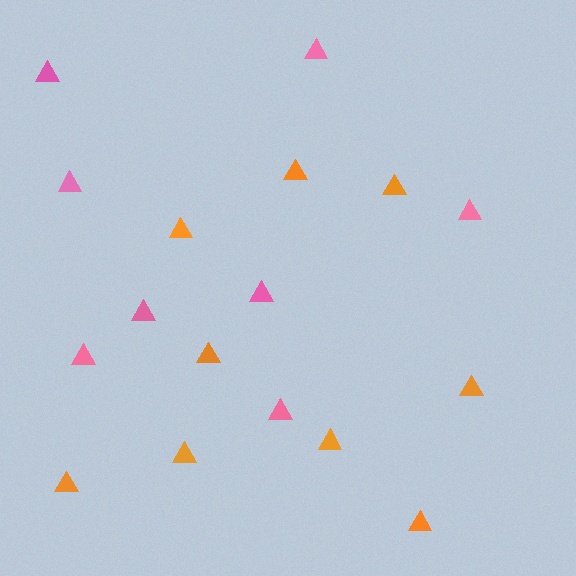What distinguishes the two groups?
There are 2 groups: one group of orange triangles (9) and one group of pink triangles (8).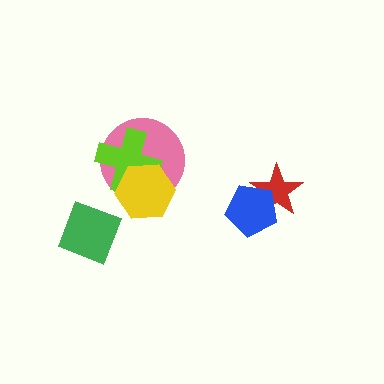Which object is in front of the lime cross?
The yellow hexagon is in front of the lime cross.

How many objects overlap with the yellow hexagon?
2 objects overlap with the yellow hexagon.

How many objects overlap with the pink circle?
2 objects overlap with the pink circle.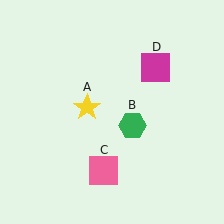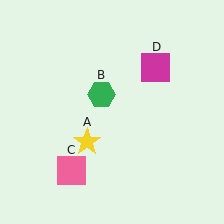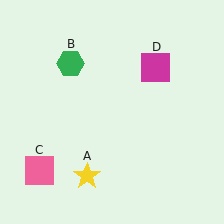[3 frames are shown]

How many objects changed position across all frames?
3 objects changed position: yellow star (object A), green hexagon (object B), pink square (object C).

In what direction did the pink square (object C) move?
The pink square (object C) moved left.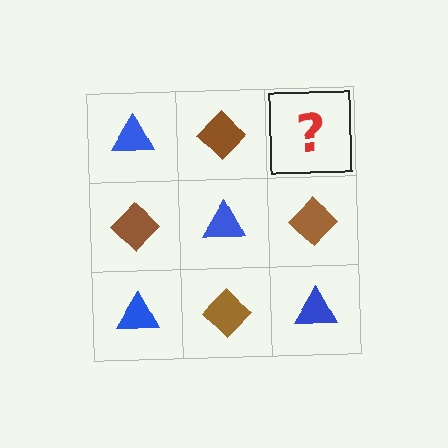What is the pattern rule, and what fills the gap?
The rule is that it alternates blue triangle and brown diamond in a checkerboard pattern. The gap should be filled with a blue triangle.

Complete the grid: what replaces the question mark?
The question mark should be replaced with a blue triangle.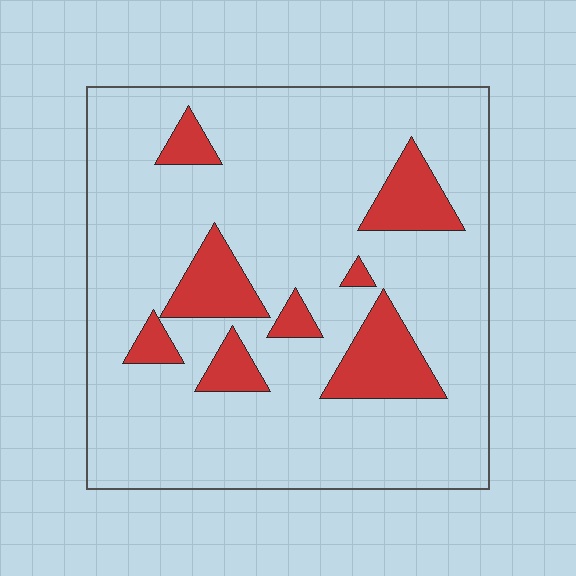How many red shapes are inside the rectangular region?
8.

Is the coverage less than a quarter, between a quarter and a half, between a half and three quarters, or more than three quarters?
Less than a quarter.